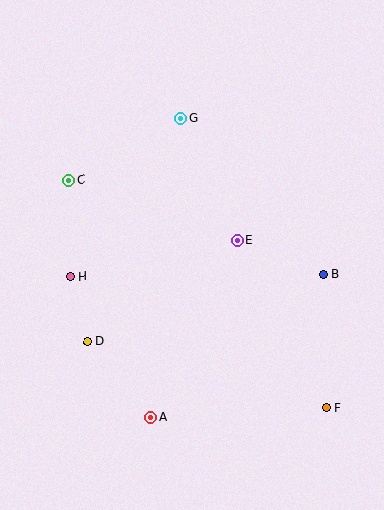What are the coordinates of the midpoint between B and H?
The midpoint between B and H is at (197, 275).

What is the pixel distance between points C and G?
The distance between C and G is 128 pixels.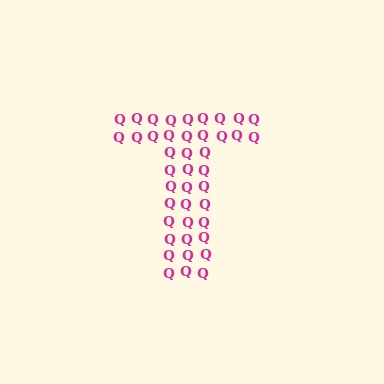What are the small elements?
The small elements are letter Q's.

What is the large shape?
The large shape is the letter T.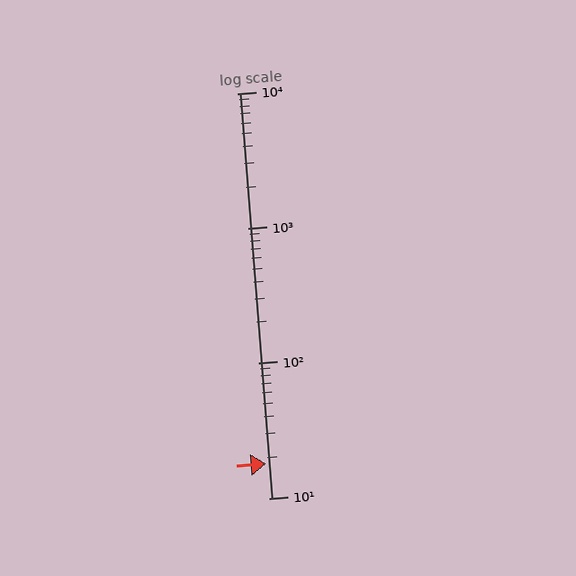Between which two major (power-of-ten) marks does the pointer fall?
The pointer is between 10 and 100.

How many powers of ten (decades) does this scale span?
The scale spans 3 decades, from 10 to 10000.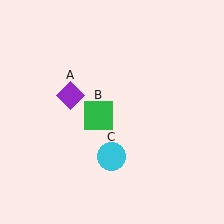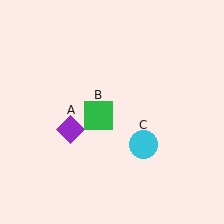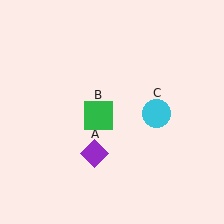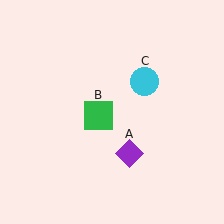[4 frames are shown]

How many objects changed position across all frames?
2 objects changed position: purple diamond (object A), cyan circle (object C).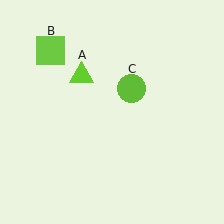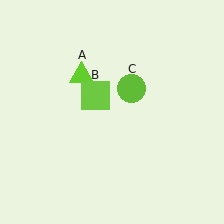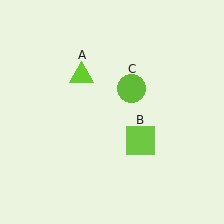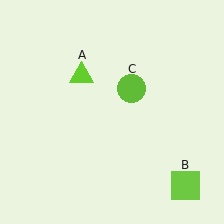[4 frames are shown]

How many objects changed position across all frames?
1 object changed position: lime square (object B).